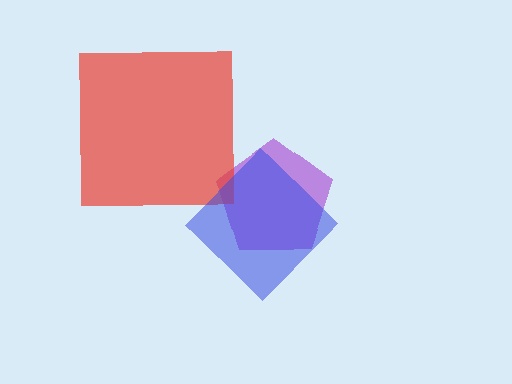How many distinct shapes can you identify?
There are 3 distinct shapes: a purple pentagon, a red square, a blue diamond.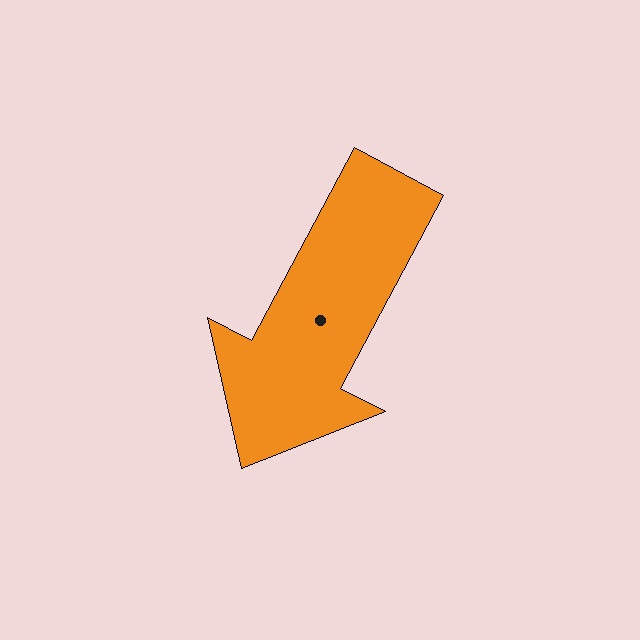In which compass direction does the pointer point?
Southwest.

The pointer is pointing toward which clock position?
Roughly 7 o'clock.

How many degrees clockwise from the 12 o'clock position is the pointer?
Approximately 208 degrees.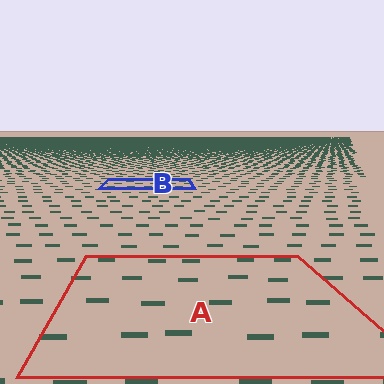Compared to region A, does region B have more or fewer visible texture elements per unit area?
Region B has more texture elements per unit area — they are packed more densely because it is farther away.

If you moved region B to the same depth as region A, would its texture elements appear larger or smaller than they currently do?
They would appear larger. At a closer depth, the same texture elements are projected at a bigger on-screen size.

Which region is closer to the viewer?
Region A is closer. The texture elements there are larger and more spread out.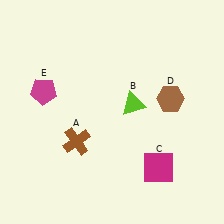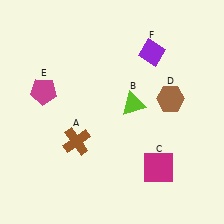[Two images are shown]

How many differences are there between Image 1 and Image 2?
There is 1 difference between the two images.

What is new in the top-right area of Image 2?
A purple diamond (F) was added in the top-right area of Image 2.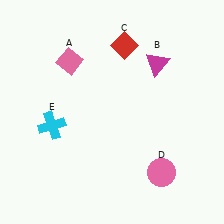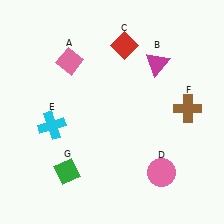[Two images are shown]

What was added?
A brown cross (F), a green diamond (G) were added in Image 2.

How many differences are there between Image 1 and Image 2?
There are 2 differences between the two images.